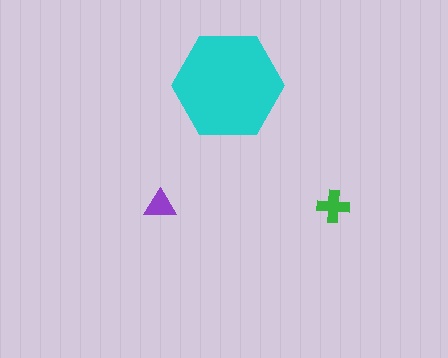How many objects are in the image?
There are 3 objects in the image.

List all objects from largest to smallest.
The cyan hexagon, the green cross, the purple triangle.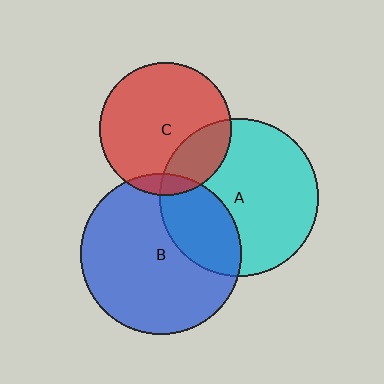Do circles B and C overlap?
Yes.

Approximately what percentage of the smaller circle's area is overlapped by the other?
Approximately 10%.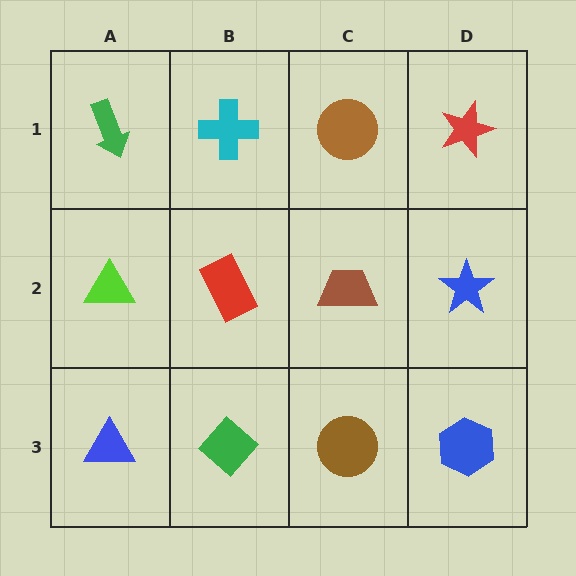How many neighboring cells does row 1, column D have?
2.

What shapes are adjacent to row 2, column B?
A cyan cross (row 1, column B), a green diamond (row 3, column B), a lime triangle (row 2, column A), a brown trapezoid (row 2, column C).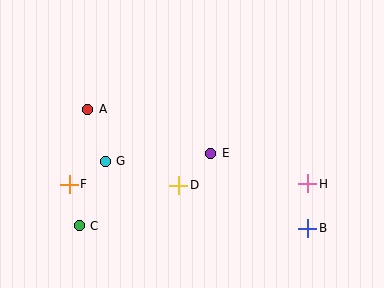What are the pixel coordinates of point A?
Point A is at (88, 109).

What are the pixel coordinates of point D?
Point D is at (179, 185).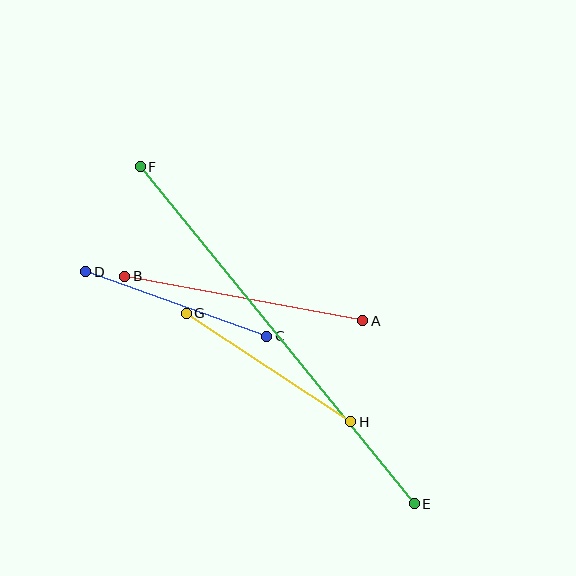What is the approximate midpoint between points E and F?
The midpoint is at approximately (277, 335) pixels.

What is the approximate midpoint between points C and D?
The midpoint is at approximately (176, 304) pixels.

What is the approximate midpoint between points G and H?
The midpoint is at approximately (268, 367) pixels.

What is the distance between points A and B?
The distance is approximately 242 pixels.